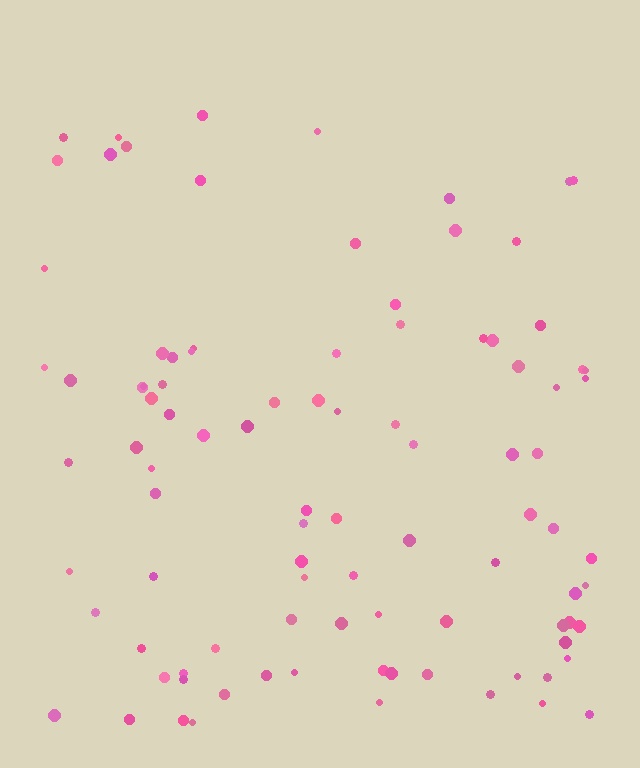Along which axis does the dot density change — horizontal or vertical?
Vertical.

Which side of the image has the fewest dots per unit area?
The top.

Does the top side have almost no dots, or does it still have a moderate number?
Still a moderate number, just noticeably fewer than the bottom.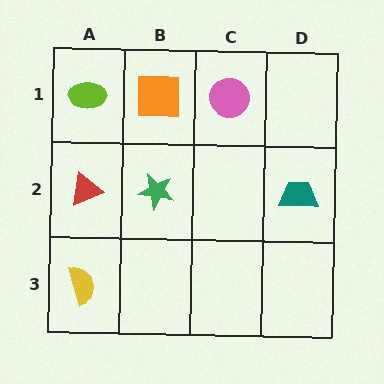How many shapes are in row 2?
3 shapes.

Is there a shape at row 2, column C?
No, that cell is empty.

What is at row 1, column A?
A lime ellipse.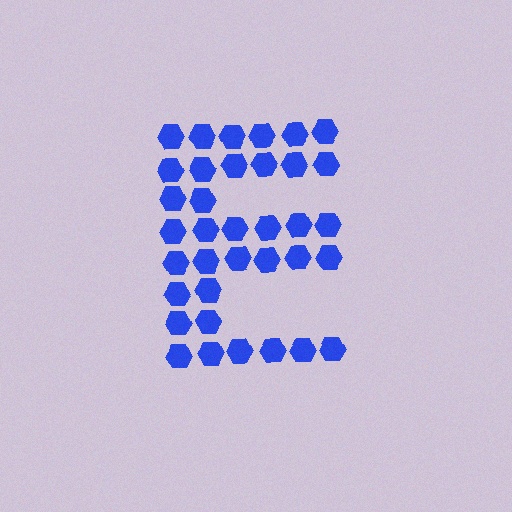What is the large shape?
The large shape is the letter E.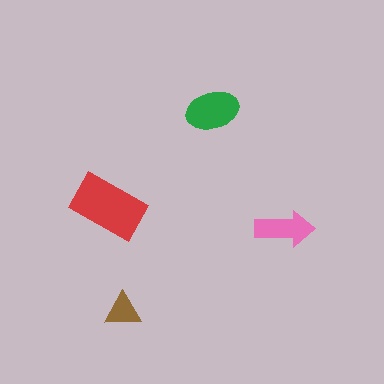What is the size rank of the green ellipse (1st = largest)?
2nd.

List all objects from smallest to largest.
The brown triangle, the pink arrow, the green ellipse, the red rectangle.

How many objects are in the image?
There are 4 objects in the image.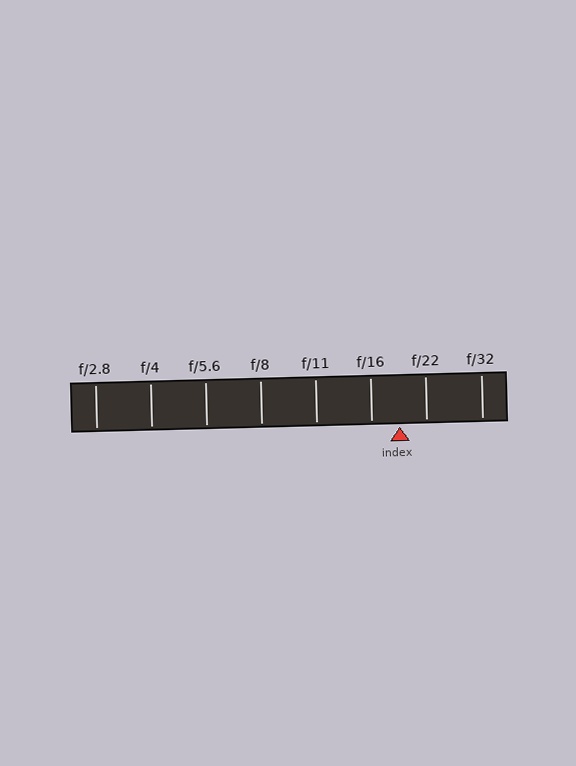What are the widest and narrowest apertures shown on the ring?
The widest aperture shown is f/2.8 and the narrowest is f/32.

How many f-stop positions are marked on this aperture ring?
There are 8 f-stop positions marked.